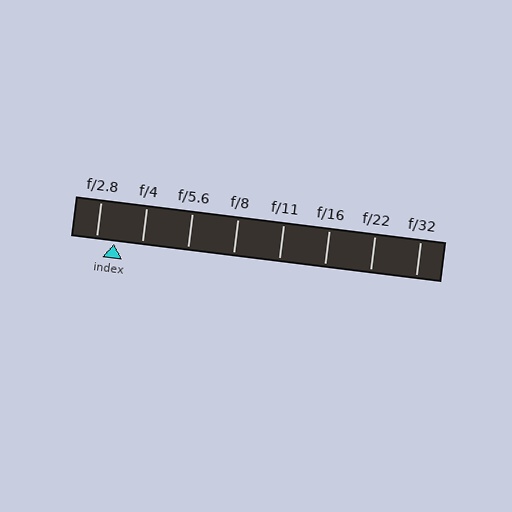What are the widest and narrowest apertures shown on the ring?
The widest aperture shown is f/2.8 and the narrowest is f/32.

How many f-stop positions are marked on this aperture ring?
There are 8 f-stop positions marked.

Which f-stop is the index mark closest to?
The index mark is closest to f/2.8.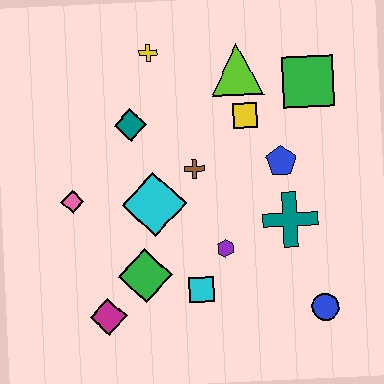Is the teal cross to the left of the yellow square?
No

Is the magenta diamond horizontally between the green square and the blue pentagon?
No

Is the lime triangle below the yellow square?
No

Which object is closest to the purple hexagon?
The cyan square is closest to the purple hexagon.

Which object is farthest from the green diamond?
The green square is farthest from the green diamond.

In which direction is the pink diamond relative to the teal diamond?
The pink diamond is below the teal diamond.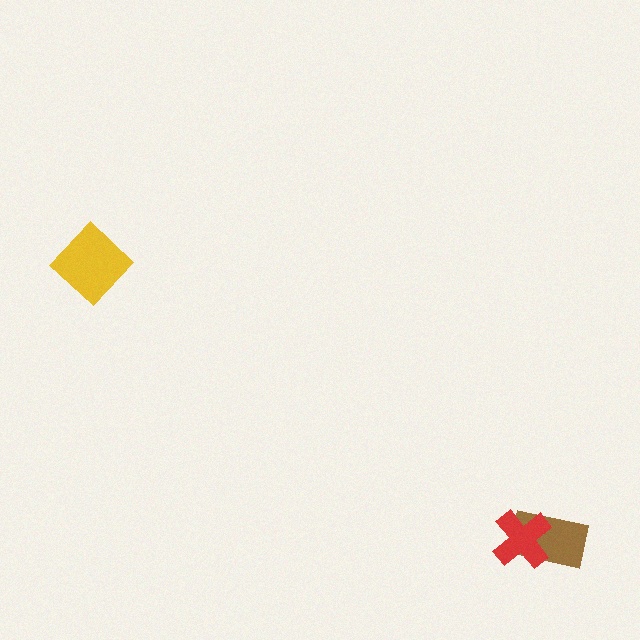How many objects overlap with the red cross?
1 object overlaps with the red cross.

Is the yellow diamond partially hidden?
No, no other shape covers it.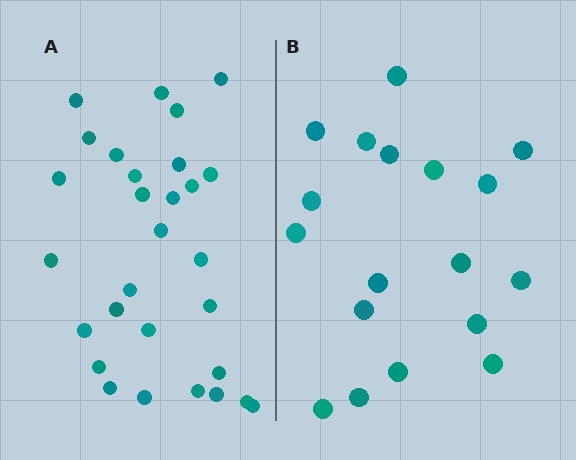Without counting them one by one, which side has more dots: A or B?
Region A (the left region) has more dots.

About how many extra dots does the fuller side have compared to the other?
Region A has roughly 12 or so more dots than region B.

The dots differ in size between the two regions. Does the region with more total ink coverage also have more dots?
No. Region B has more total ink coverage because its dots are larger, but region A actually contains more individual dots. Total area can be misleading — the number of items is what matters here.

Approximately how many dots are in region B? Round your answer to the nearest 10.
About 20 dots. (The exact count is 18, which rounds to 20.)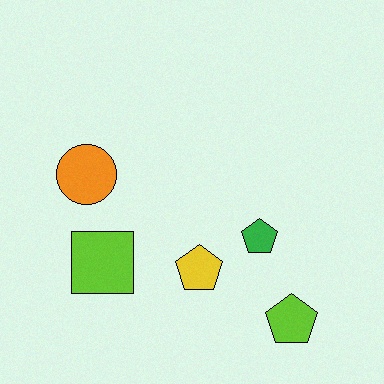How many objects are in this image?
There are 5 objects.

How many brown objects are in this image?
There are no brown objects.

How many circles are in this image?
There is 1 circle.